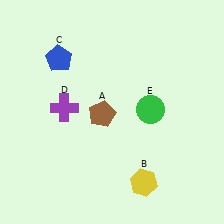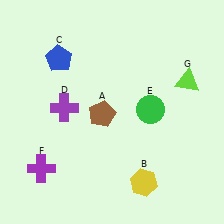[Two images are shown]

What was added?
A purple cross (F), a lime triangle (G) were added in Image 2.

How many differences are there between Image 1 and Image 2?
There are 2 differences between the two images.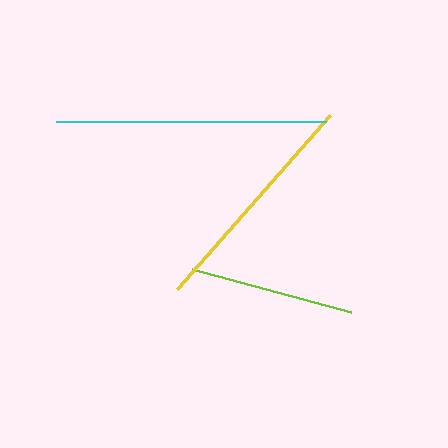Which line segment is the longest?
The cyan line is the longest at approximately 270 pixels.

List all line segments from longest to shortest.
From longest to shortest: cyan, yellow, lime.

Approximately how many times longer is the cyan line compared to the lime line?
The cyan line is approximately 1.6 times the length of the lime line.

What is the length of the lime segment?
The lime segment is approximately 165 pixels long.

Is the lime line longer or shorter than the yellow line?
The yellow line is longer than the lime line.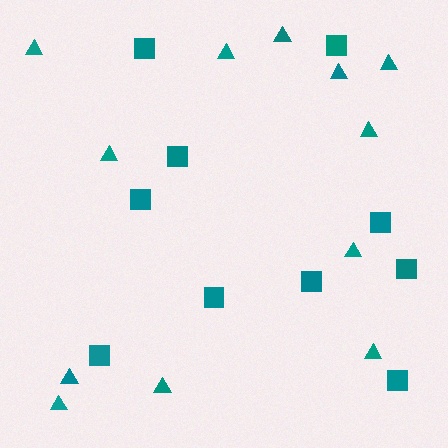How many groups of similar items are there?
There are 2 groups: one group of squares (10) and one group of triangles (12).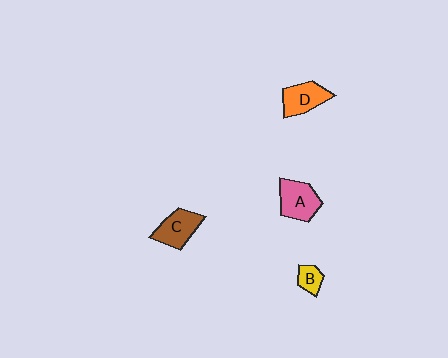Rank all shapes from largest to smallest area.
From largest to smallest: A (pink), C (brown), D (orange), B (yellow).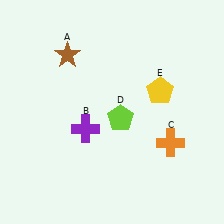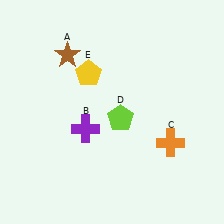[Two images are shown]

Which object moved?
The yellow pentagon (E) moved left.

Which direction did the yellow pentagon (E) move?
The yellow pentagon (E) moved left.